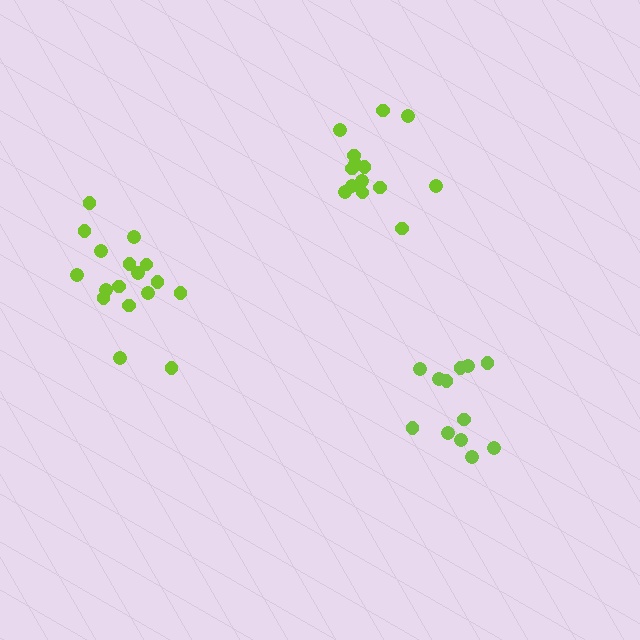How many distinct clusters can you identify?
There are 3 distinct clusters.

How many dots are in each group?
Group 1: 12 dots, Group 2: 14 dots, Group 3: 17 dots (43 total).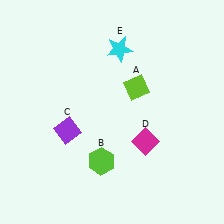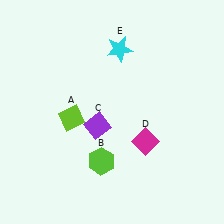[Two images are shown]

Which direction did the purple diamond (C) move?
The purple diamond (C) moved right.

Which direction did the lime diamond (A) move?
The lime diamond (A) moved left.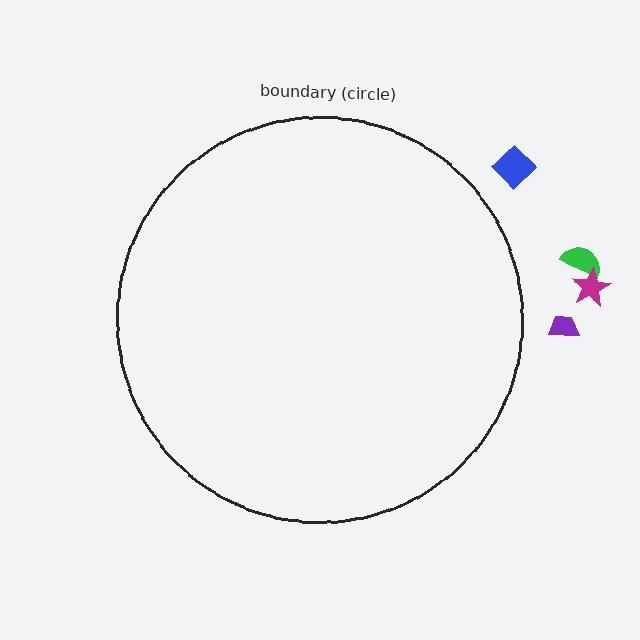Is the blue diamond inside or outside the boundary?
Outside.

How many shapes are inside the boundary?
0 inside, 4 outside.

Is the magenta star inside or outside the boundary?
Outside.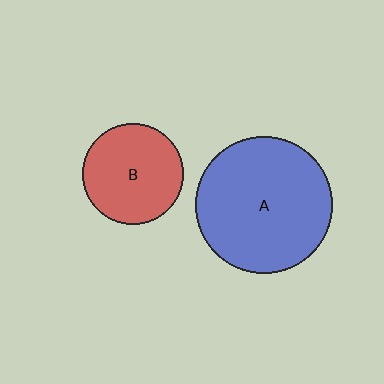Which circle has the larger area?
Circle A (blue).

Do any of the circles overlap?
No, none of the circles overlap.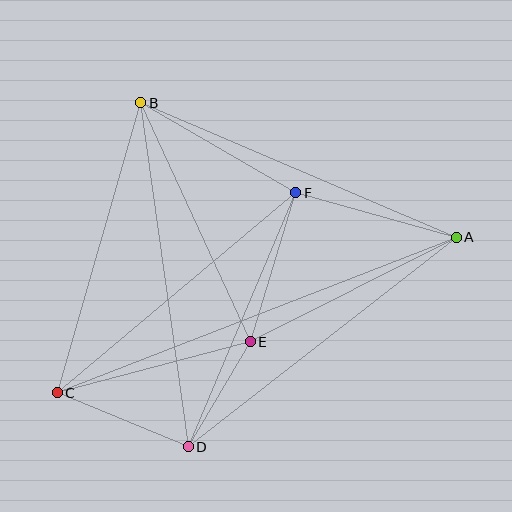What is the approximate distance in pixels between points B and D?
The distance between B and D is approximately 347 pixels.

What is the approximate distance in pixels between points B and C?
The distance between B and C is approximately 302 pixels.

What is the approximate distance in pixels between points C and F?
The distance between C and F is approximately 311 pixels.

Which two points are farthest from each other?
Points A and C are farthest from each other.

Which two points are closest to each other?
Points D and E are closest to each other.